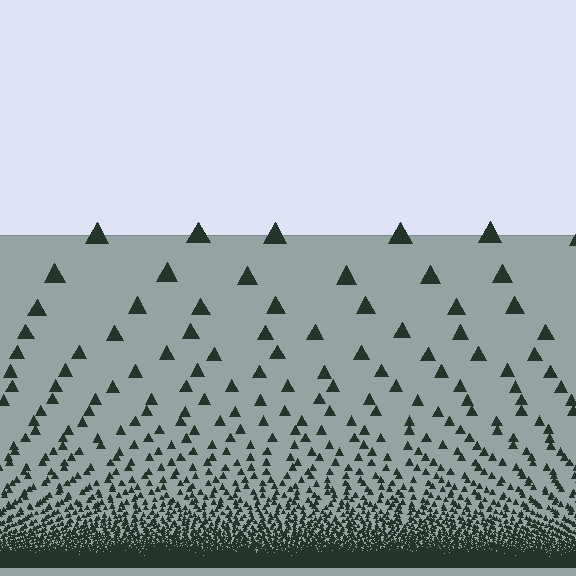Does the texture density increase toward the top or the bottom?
Density increases toward the bottom.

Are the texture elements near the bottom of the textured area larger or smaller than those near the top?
Smaller. The gradient is inverted — elements near the bottom are smaller and denser.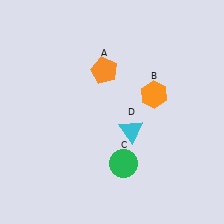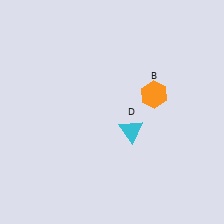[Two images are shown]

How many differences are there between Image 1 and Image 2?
There are 2 differences between the two images.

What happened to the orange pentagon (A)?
The orange pentagon (A) was removed in Image 2. It was in the top-left area of Image 1.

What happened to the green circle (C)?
The green circle (C) was removed in Image 2. It was in the bottom-right area of Image 1.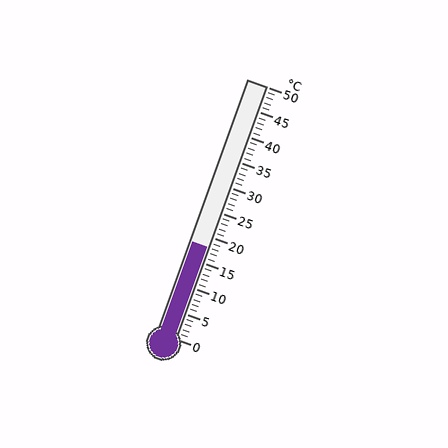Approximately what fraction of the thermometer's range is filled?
The thermometer is filled to approximately 35% of its range.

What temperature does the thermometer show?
The thermometer shows approximately 18°C.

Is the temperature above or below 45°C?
The temperature is below 45°C.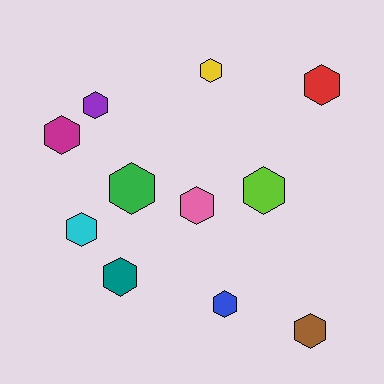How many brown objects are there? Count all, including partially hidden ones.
There is 1 brown object.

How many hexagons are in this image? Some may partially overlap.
There are 11 hexagons.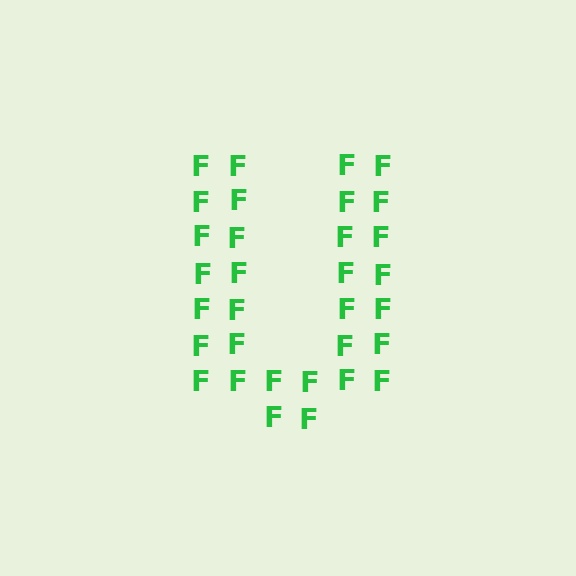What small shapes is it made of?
It is made of small letter F's.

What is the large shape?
The large shape is the letter U.